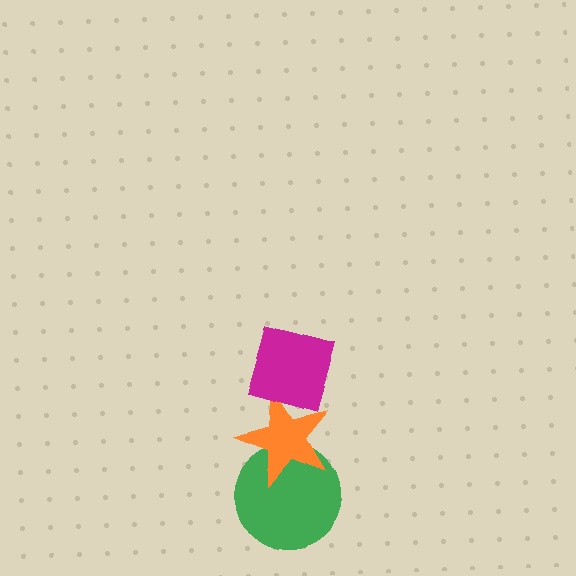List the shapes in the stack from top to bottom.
From top to bottom: the magenta diamond, the orange star, the green circle.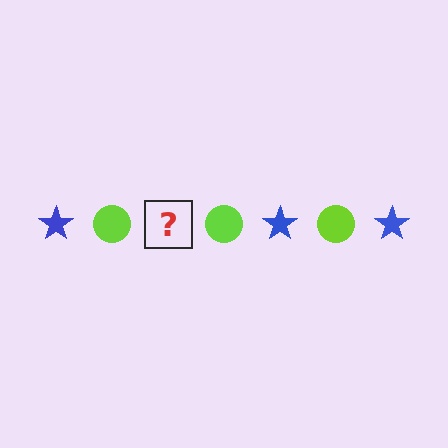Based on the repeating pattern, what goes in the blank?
The blank should be a blue star.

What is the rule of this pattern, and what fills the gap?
The rule is that the pattern alternates between blue star and lime circle. The gap should be filled with a blue star.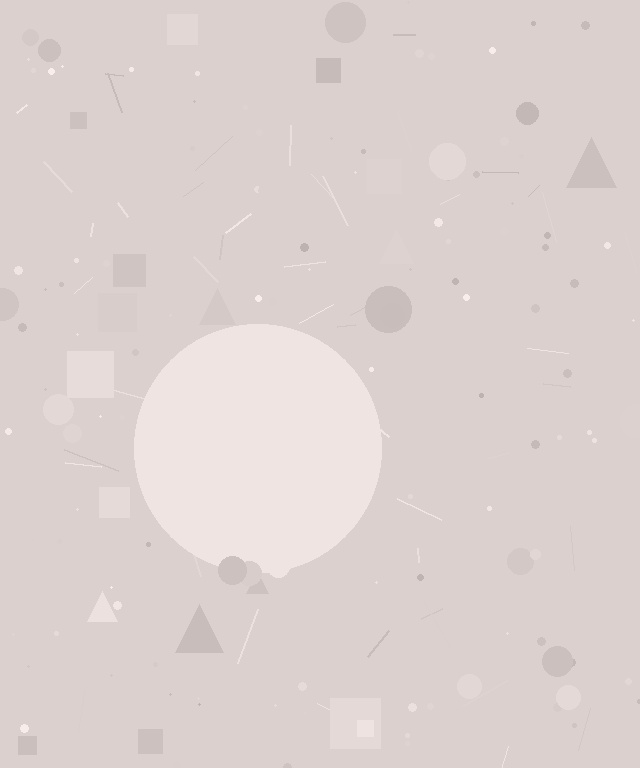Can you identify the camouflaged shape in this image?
The camouflaged shape is a circle.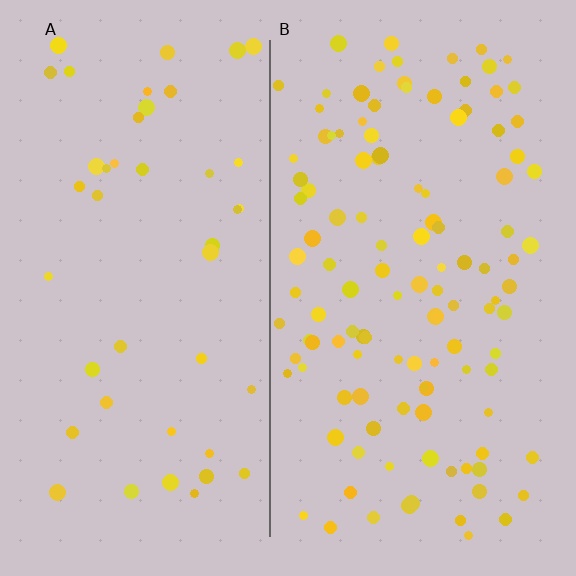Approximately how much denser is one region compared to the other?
Approximately 2.7× — region B over region A.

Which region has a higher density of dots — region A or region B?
B (the right).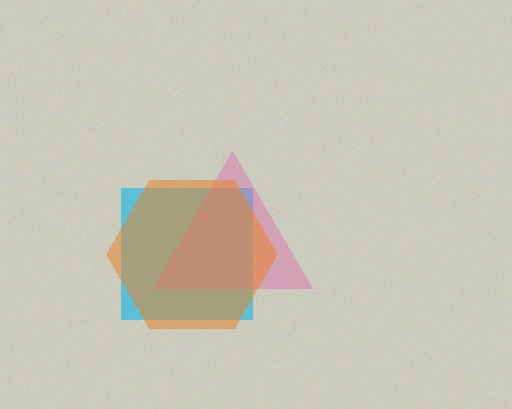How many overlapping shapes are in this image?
There are 3 overlapping shapes in the image.